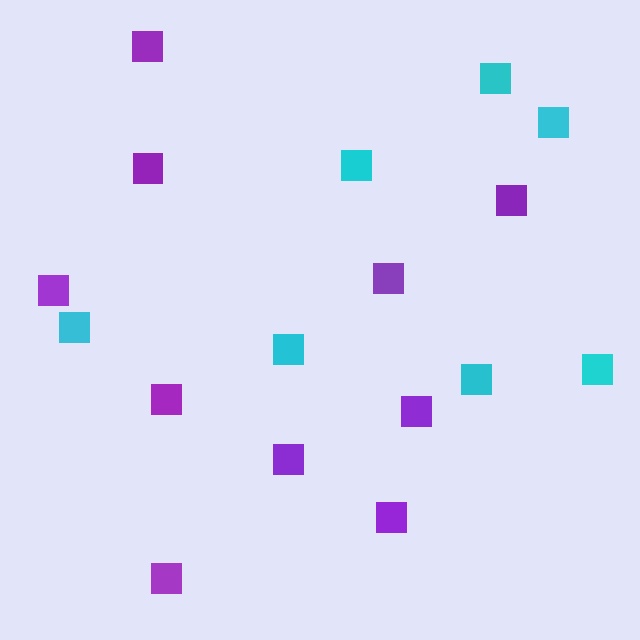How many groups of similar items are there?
There are 2 groups: one group of purple squares (10) and one group of cyan squares (7).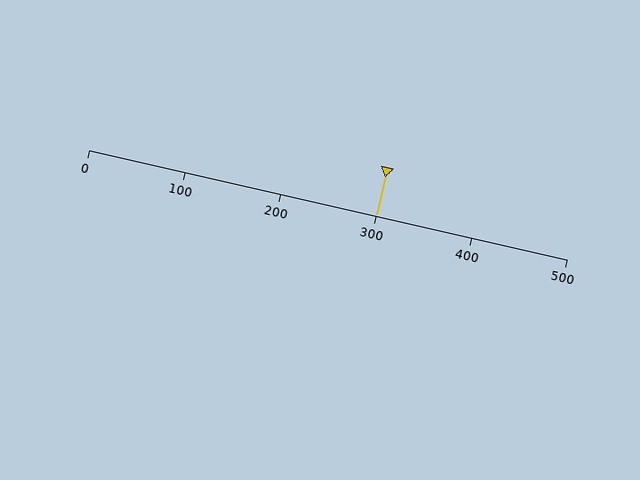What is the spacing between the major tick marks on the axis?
The major ticks are spaced 100 apart.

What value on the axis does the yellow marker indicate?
The marker indicates approximately 300.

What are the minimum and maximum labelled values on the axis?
The axis runs from 0 to 500.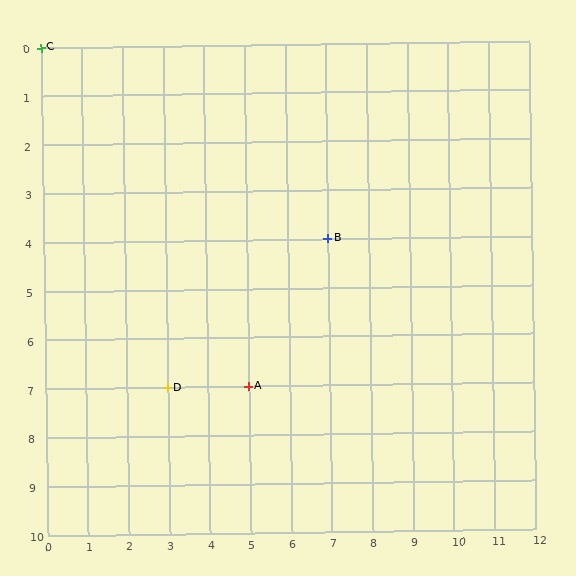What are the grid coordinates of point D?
Point D is at grid coordinates (3, 7).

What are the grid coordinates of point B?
Point B is at grid coordinates (7, 4).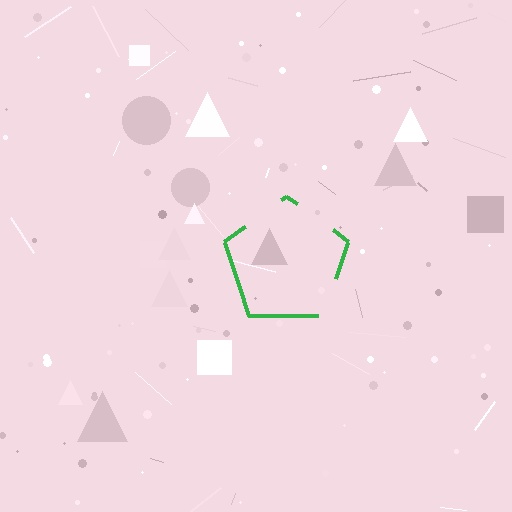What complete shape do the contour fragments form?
The contour fragments form a pentagon.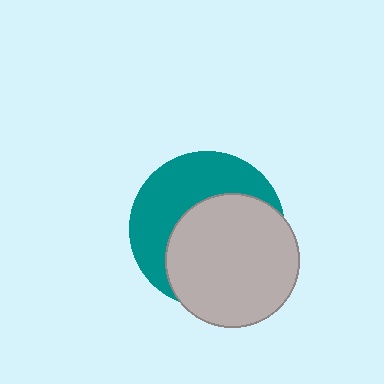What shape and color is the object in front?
The object in front is a light gray circle.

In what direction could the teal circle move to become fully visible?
The teal circle could move toward the upper-left. That would shift it out from behind the light gray circle entirely.